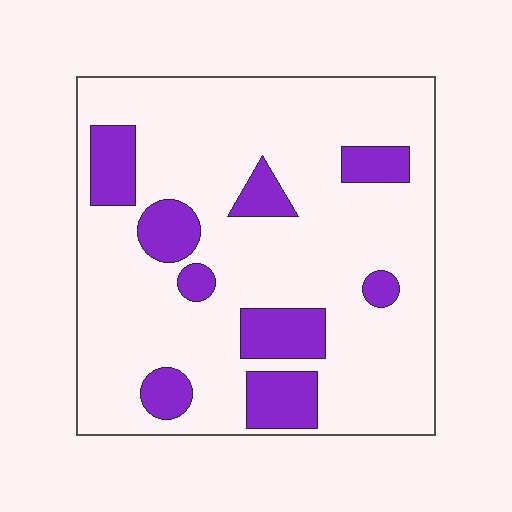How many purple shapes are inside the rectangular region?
9.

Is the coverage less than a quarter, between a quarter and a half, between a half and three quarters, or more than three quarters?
Less than a quarter.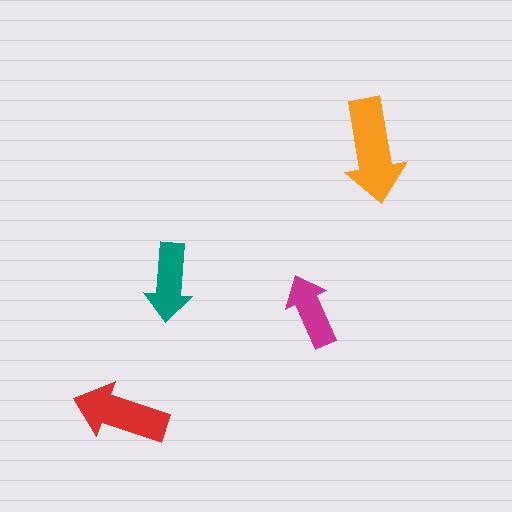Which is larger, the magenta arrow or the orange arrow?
The orange one.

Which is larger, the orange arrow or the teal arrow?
The orange one.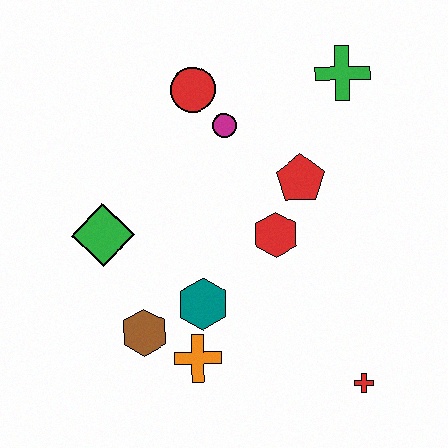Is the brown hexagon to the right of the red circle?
No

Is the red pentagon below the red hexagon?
No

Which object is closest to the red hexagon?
The red pentagon is closest to the red hexagon.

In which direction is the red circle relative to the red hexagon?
The red circle is above the red hexagon.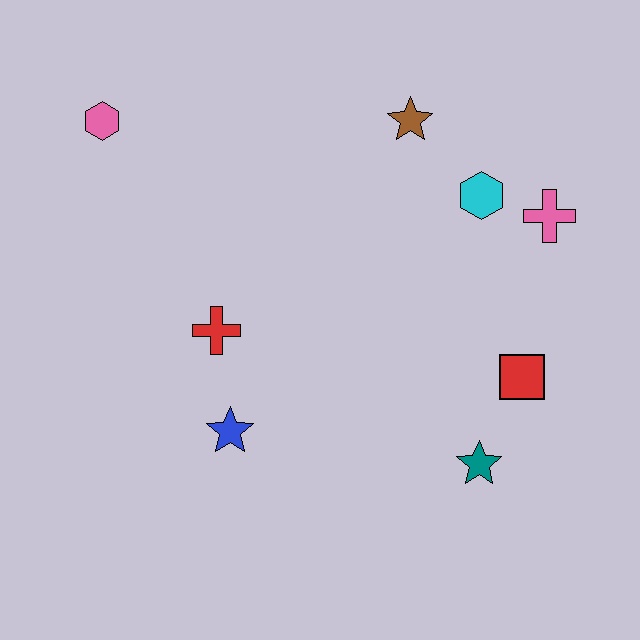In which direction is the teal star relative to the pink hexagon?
The teal star is to the right of the pink hexagon.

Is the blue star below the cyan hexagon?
Yes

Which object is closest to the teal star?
The red square is closest to the teal star.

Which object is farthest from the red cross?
The pink cross is farthest from the red cross.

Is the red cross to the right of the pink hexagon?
Yes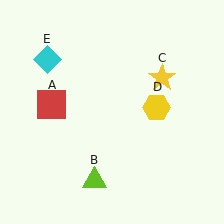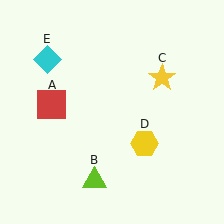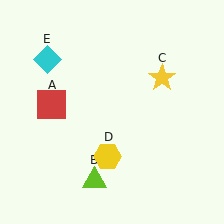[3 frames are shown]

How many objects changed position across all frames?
1 object changed position: yellow hexagon (object D).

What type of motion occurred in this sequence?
The yellow hexagon (object D) rotated clockwise around the center of the scene.